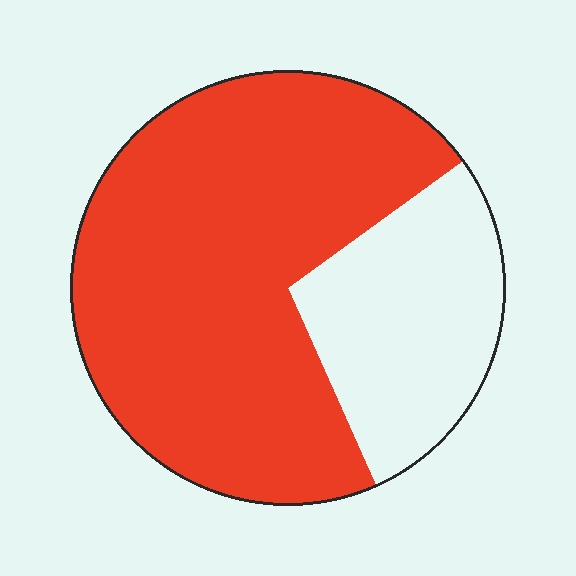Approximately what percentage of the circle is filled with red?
Approximately 70%.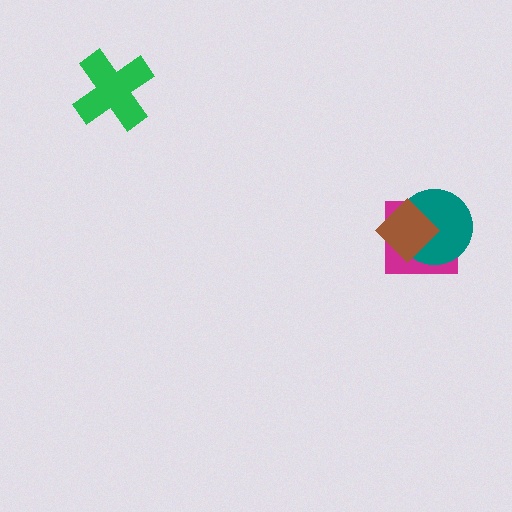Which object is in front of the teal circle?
The brown diamond is in front of the teal circle.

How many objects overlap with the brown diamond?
2 objects overlap with the brown diamond.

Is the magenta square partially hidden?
Yes, it is partially covered by another shape.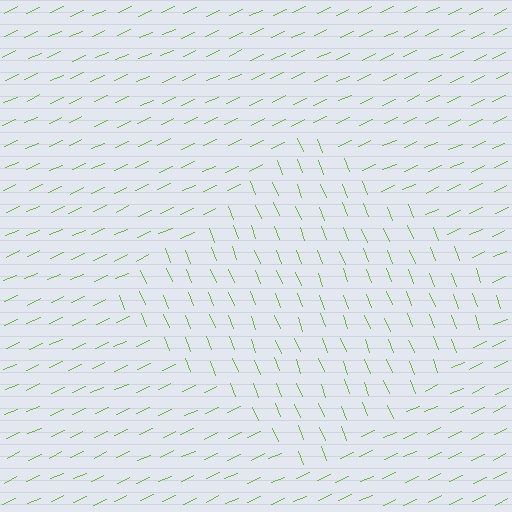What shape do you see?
I see a diamond.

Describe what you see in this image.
The image is filled with small lime line segments. A diamond region in the image has lines oriented differently from the surrounding lines, creating a visible texture boundary.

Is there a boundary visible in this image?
Yes, there is a texture boundary formed by a change in line orientation.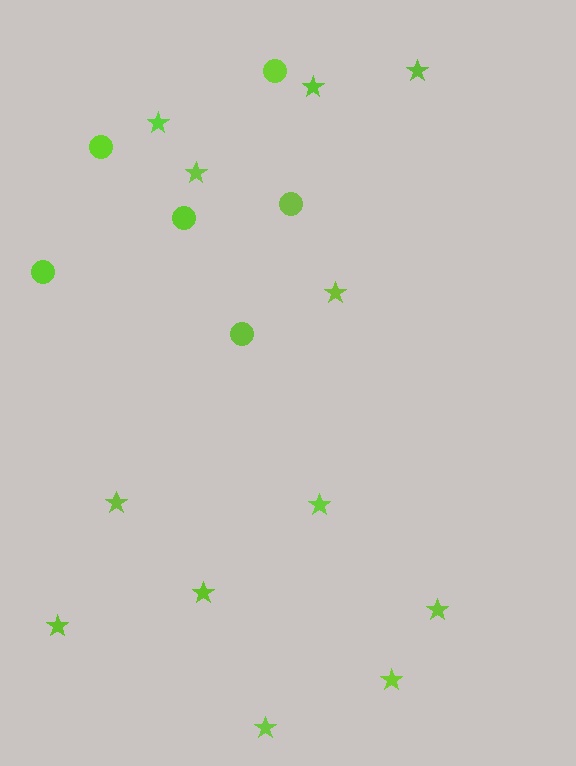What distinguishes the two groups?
There are 2 groups: one group of stars (12) and one group of circles (6).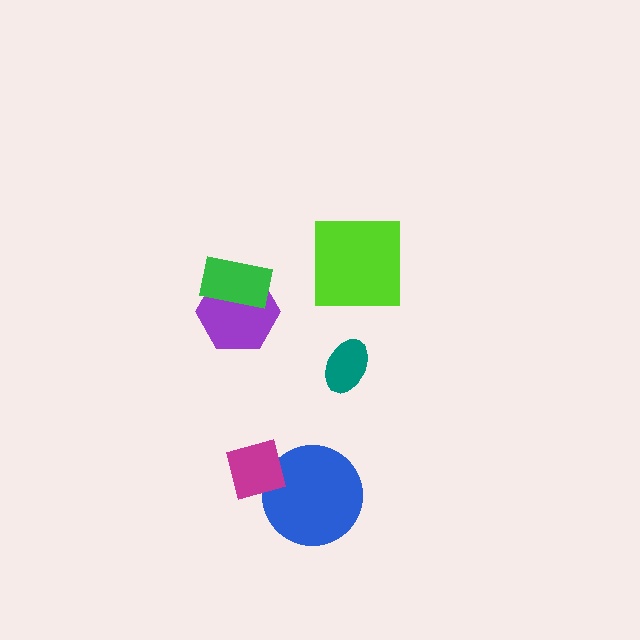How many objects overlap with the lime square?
0 objects overlap with the lime square.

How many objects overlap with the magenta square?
1 object overlaps with the magenta square.